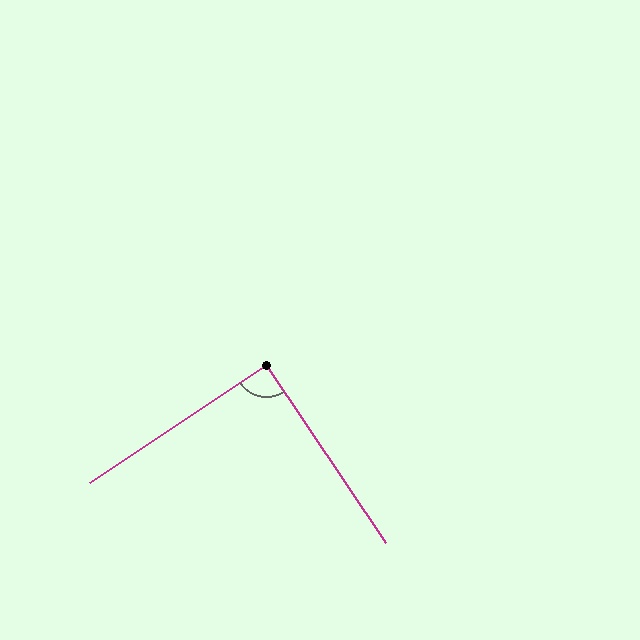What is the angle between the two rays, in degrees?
Approximately 90 degrees.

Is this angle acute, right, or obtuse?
It is approximately a right angle.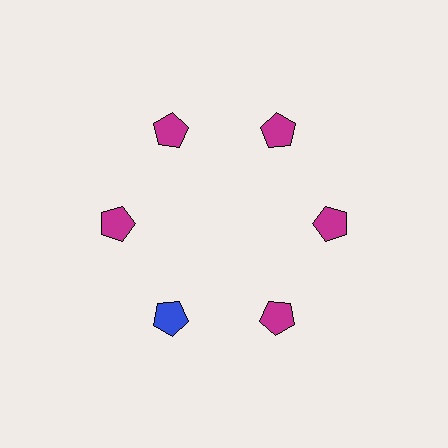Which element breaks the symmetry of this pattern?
The blue pentagon at roughly the 7 o'clock position breaks the symmetry. All other shapes are magenta pentagons.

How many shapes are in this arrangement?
There are 6 shapes arranged in a ring pattern.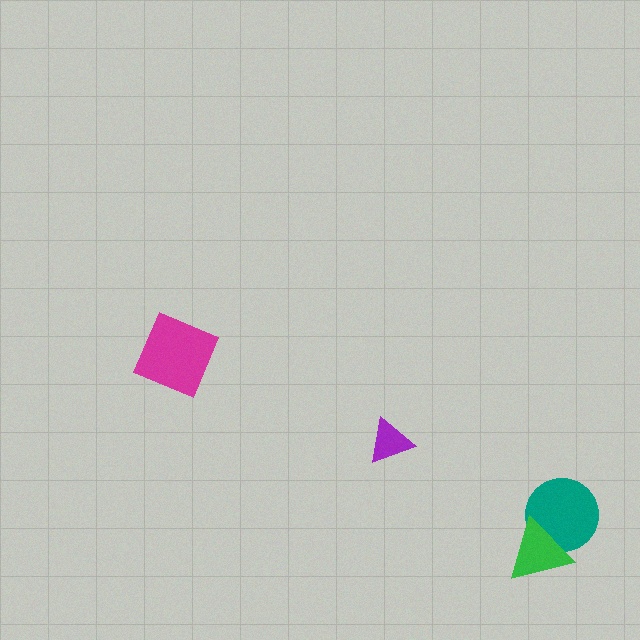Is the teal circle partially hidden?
Yes, it is partially covered by another shape.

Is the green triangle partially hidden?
No, no other shape covers it.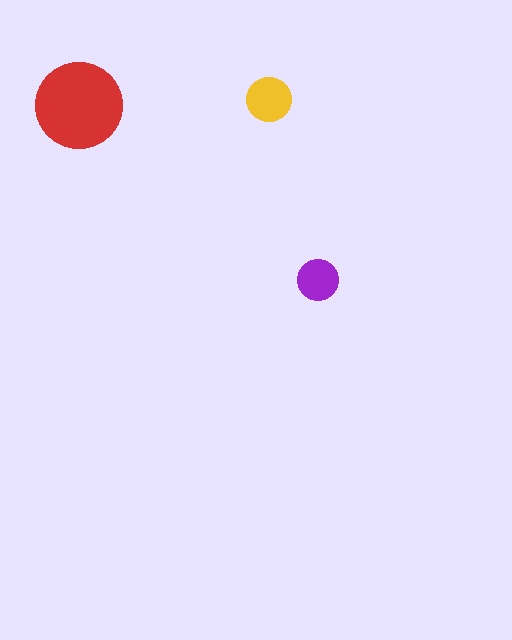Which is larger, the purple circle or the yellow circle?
The yellow one.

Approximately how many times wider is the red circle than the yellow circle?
About 2 times wider.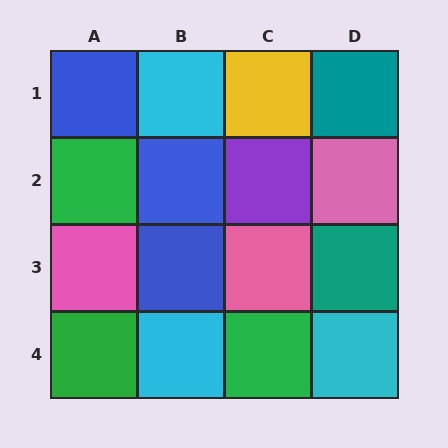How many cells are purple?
1 cell is purple.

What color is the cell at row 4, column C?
Green.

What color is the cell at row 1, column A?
Blue.